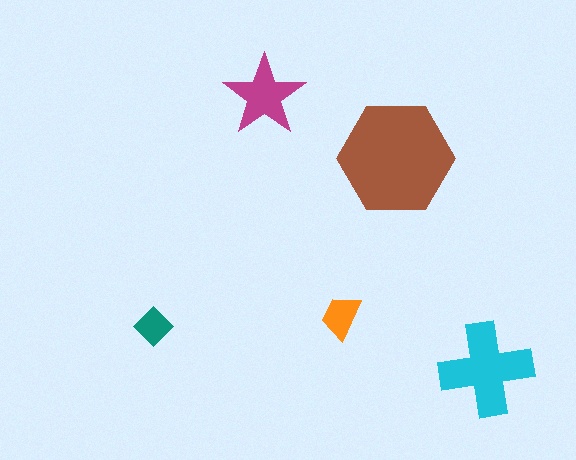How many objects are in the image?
There are 5 objects in the image.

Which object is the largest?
The brown hexagon.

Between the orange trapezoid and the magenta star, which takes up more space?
The magenta star.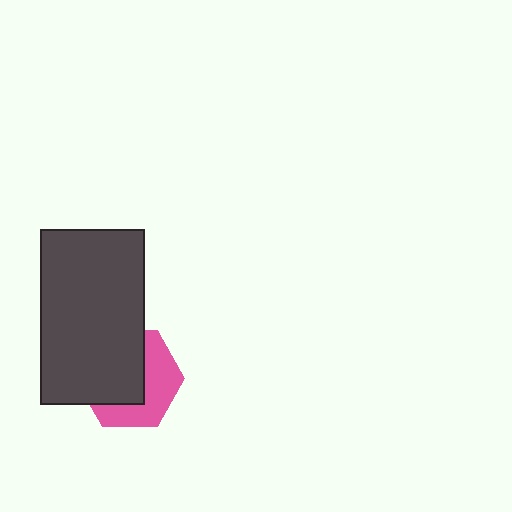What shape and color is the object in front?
The object in front is a dark gray rectangle.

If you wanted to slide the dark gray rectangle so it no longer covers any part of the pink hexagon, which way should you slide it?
Slide it toward the upper-left — that is the most direct way to separate the two shapes.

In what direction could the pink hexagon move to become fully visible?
The pink hexagon could move toward the lower-right. That would shift it out from behind the dark gray rectangle entirely.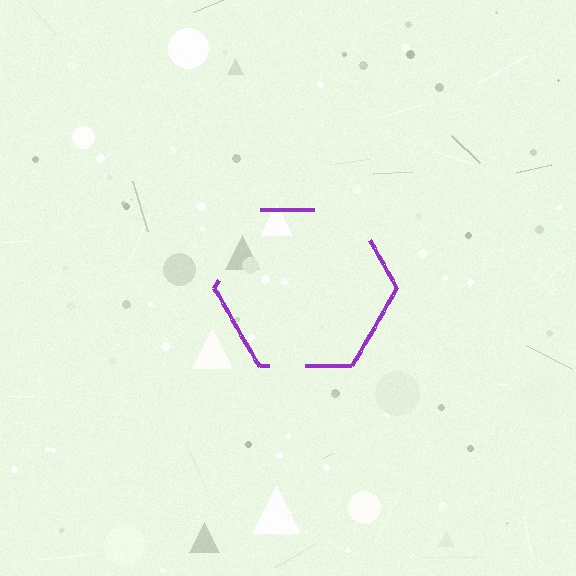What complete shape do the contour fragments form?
The contour fragments form a hexagon.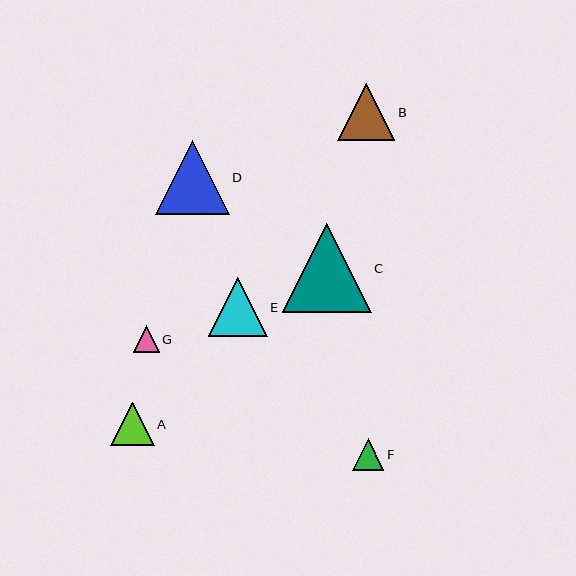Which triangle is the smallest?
Triangle G is the smallest with a size of approximately 26 pixels.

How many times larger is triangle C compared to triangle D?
Triangle C is approximately 1.2 times the size of triangle D.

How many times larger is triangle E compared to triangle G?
Triangle E is approximately 2.2 times the size of triangle G.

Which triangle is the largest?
Triangle C is the largest with a size of approximately 89 pixels.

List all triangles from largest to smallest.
From largest to smallest: C, D, E, B, A, F, G.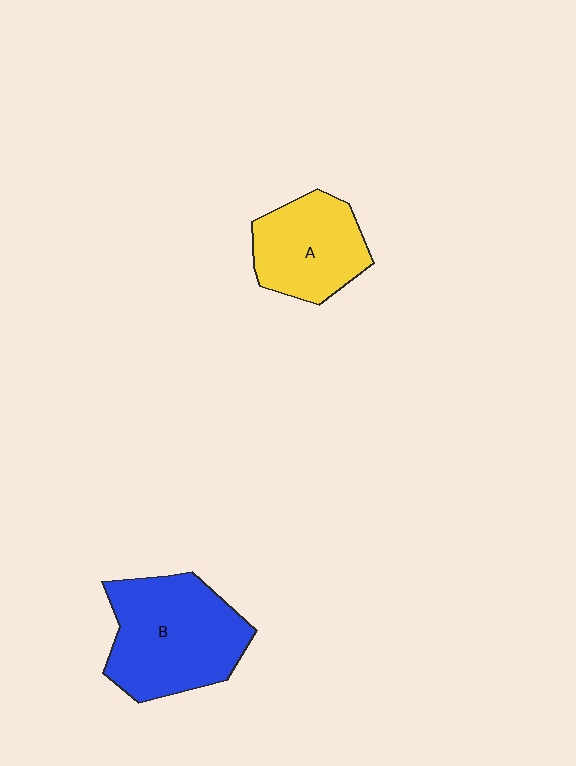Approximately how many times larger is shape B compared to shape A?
Approximately 1.4 times.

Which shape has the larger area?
Shape B (blue).